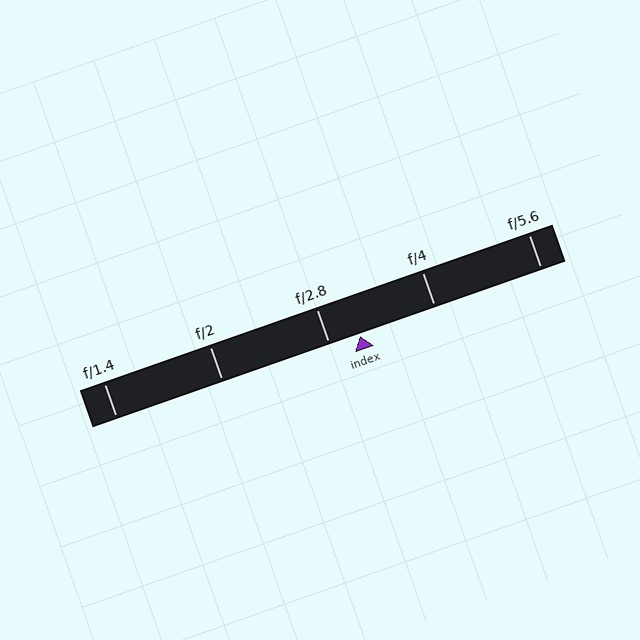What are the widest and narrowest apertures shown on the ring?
The widest aperture shown is f/1.4 and the narrowest is f/5.6.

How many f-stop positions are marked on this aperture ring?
There are 5 f-stop positions marked.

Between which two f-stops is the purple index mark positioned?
The index mark is between f/2.8 and f/4.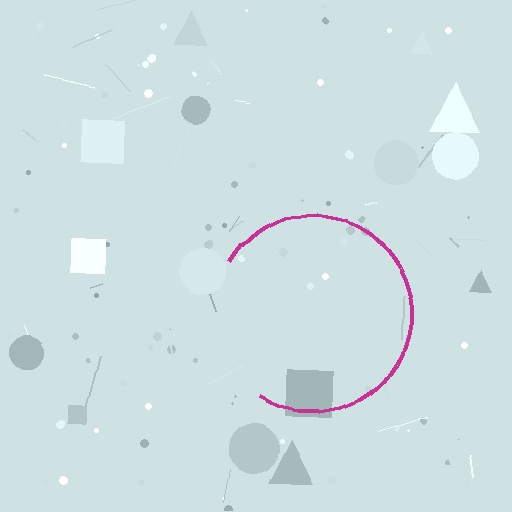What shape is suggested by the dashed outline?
The dashed outline suggests a circle.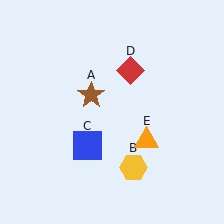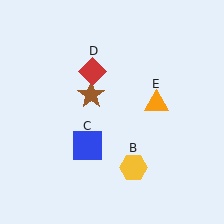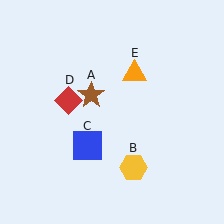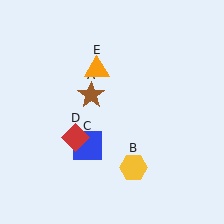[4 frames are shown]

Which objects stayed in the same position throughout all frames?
Brown star (object A) and yellow hexagon (object B) and blue square (object C) remained stationary.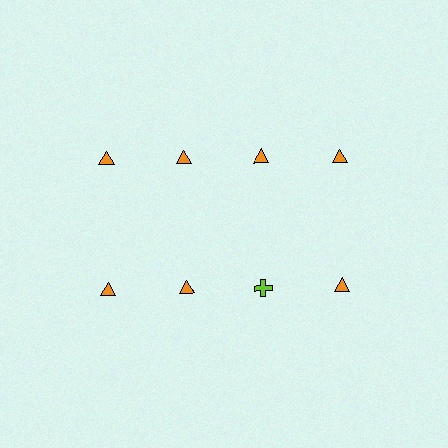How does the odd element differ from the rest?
It differs in both color (lime instead of orange) and shape (cross instead of triangle).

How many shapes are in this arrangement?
There are 8 shapes arranged in a grid pattern.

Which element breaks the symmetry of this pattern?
The lime cross in the second row, center column breaks the symmetry. All other shapes are orange triangles.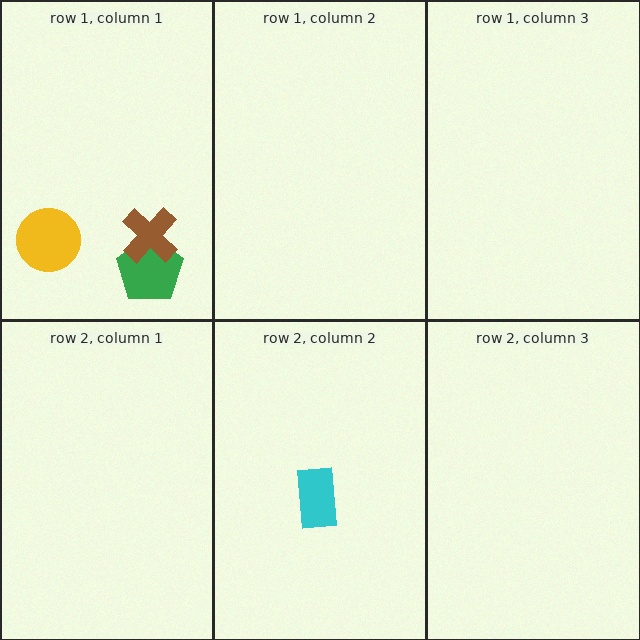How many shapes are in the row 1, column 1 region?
3.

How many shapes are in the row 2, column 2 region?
1.